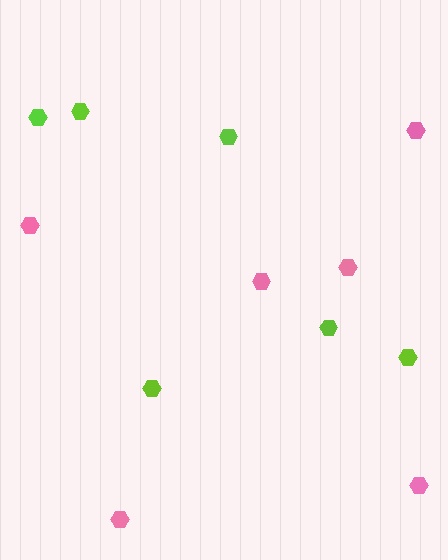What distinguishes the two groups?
There are 2 groups: one group of pink hexagons (6) and one group of lime hexagons (6).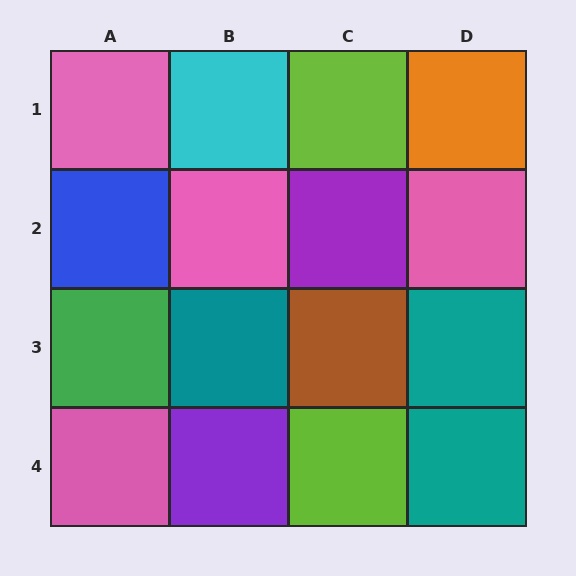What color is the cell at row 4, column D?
Teal.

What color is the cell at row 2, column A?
Blue.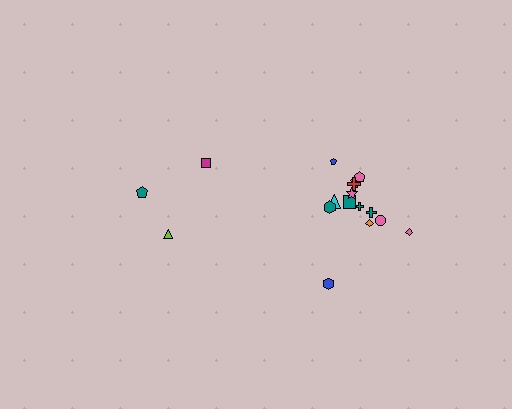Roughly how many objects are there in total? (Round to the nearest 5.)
Roughly 20 objects in total.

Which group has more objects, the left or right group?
The right group.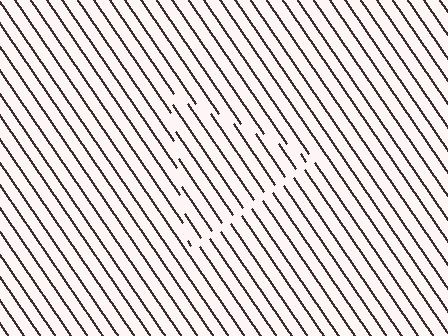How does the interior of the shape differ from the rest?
The interior of the shape contains the same grating, shifted by half a period — the contour is defined by the phase discontinuity where line-ends from the inner and outer gratings abut.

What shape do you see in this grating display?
An illusory triangle. The interior of the shape contains the same grating, shifted by half a period — the contour is defined by the phase discontinuity where line-ends from the inner and outer gratings abut.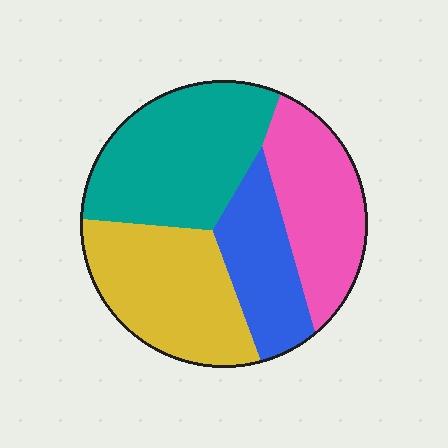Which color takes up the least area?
Blue, at roughly 15%.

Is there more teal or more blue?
Teal.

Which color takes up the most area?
Teal, at roughly 30%.